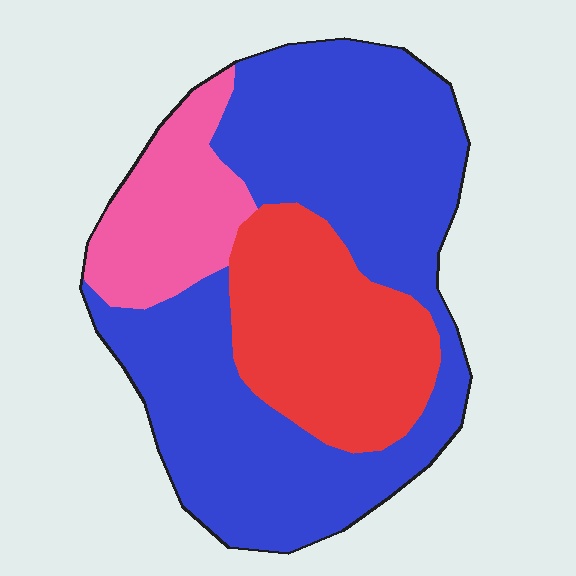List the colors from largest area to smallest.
From largest to smallest: blue, red, pink.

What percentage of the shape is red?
Red takes up about one quarter (1/4) of the shape.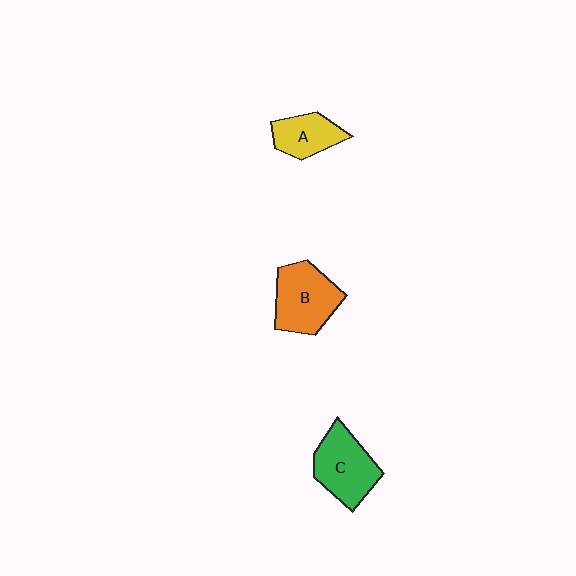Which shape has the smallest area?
Shape A (yellow).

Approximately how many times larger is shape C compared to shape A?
Approximately 1.5 times.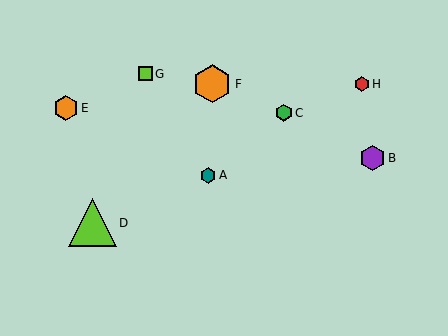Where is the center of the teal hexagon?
The center of the teal hexagon is at (208, 175).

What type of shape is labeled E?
Shape E is an orange hexagon.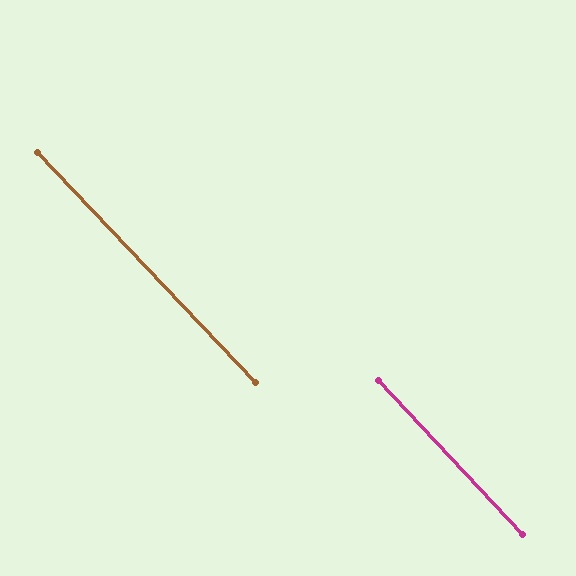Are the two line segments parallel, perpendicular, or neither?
Parallel — their directions differ by only 0.2°.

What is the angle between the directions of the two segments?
Approximately 0 degrees.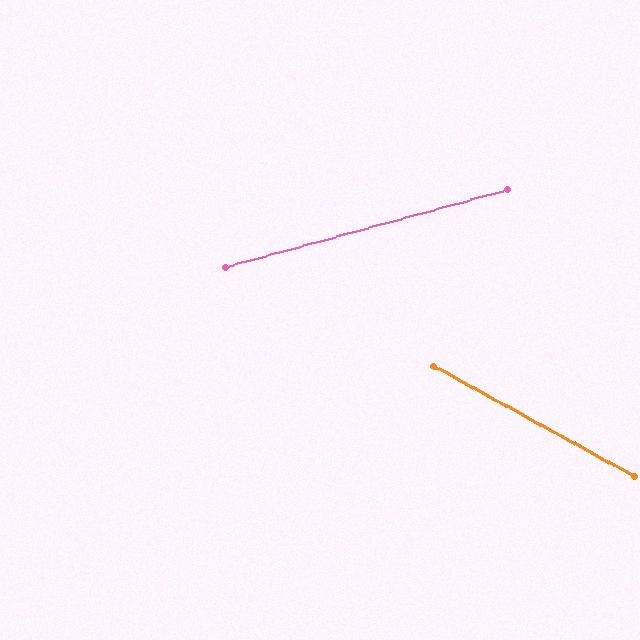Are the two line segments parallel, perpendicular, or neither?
Neither parallel nor perpendicular — they differ by about 44°.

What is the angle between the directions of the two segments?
Approximately 44 degrees.